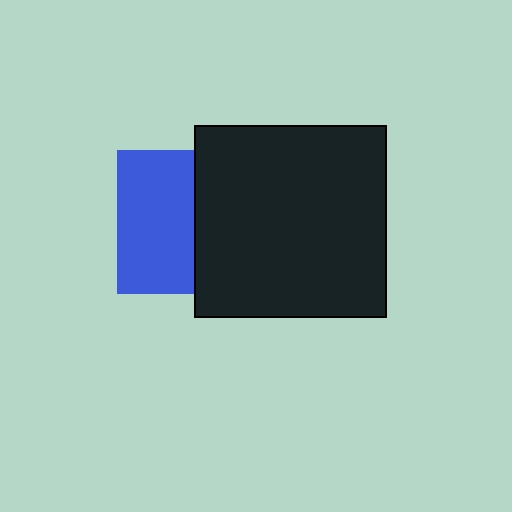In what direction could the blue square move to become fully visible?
The blue square could move left. That would shift it out from behind the black square entirely.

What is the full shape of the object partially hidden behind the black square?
The partially hidden object is a blue square.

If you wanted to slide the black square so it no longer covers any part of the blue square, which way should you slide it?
Slide it right — that is the most direct way to separate the two shapes.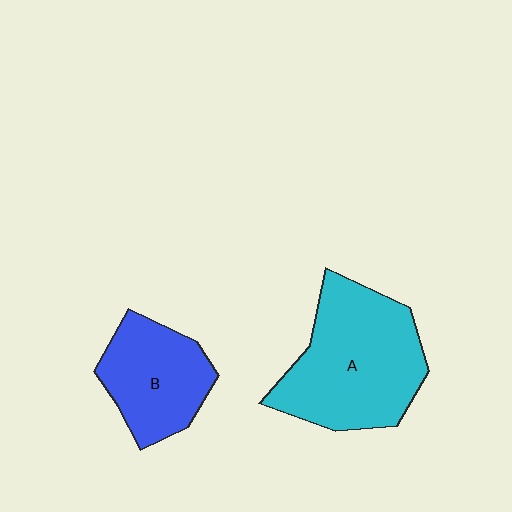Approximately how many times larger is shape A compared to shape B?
Approximately 1.6 times.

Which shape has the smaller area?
Shape B (blue).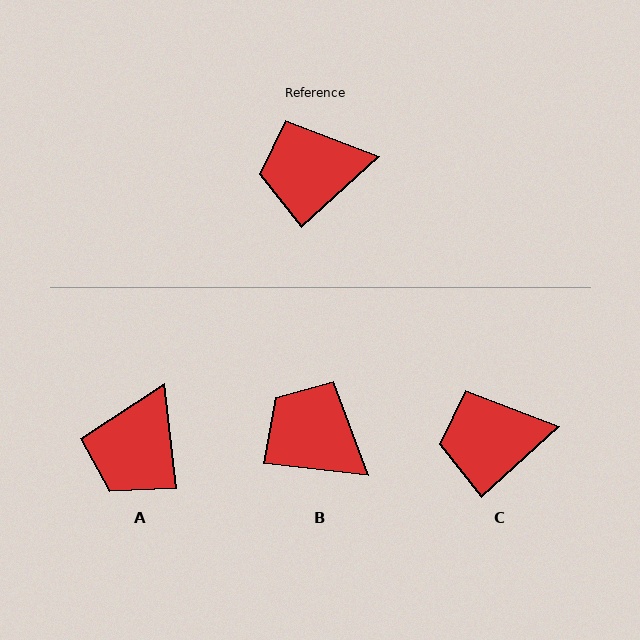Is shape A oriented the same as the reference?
No, it is off by about 54 degrees.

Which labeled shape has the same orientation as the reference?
C.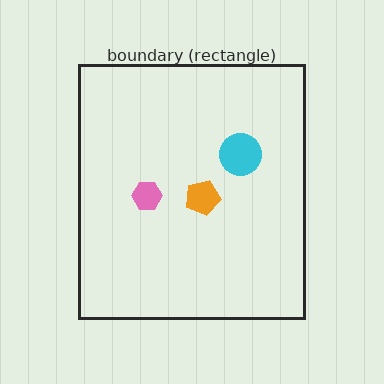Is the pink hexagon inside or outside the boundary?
Inside.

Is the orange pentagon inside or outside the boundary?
Inside.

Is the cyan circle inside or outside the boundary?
Inside.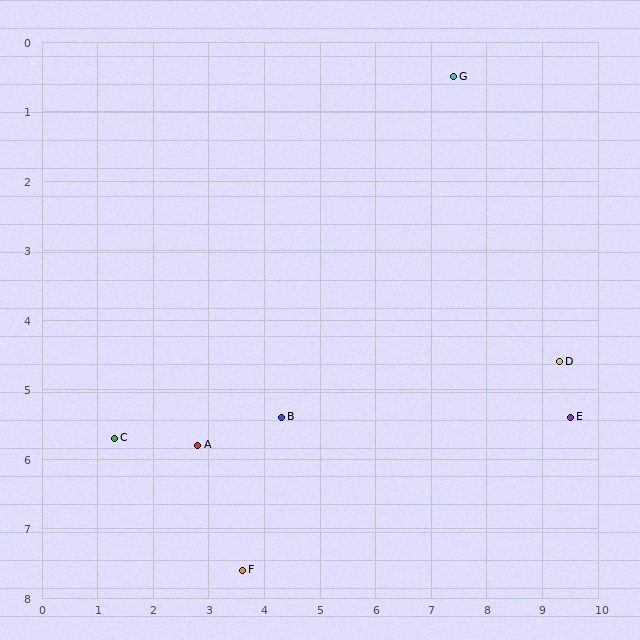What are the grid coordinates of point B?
Point B is at approximately (4.3, 5.4).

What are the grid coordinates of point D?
Point D is at approximately (9.3, 4.6).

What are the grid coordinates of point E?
Point E is at approximately (9.5, 5.4).